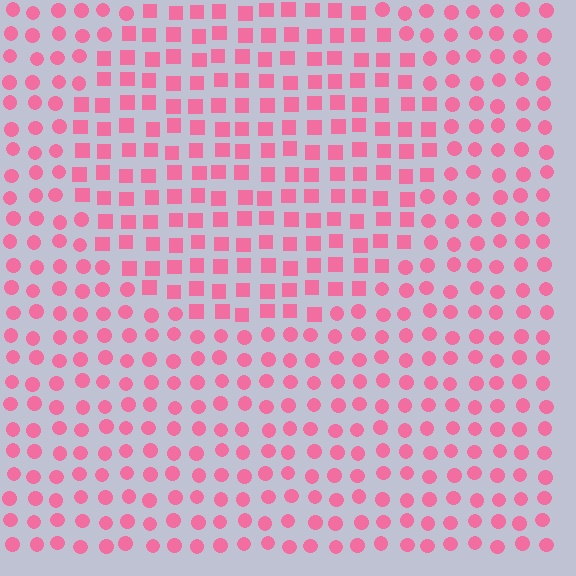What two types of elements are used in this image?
The image uses squares inside the circle region and circles outside it.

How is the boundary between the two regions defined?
The boundary is defined by a change in element shape: squares inside vs. circles outside. All elements share the same color and spacing.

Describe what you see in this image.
The image is filled with small pink elements arranged in a uniform grid. A circle-shaped region contains squares, while the surrounding area contains circles. The boundary is defined purely by the change in element shape.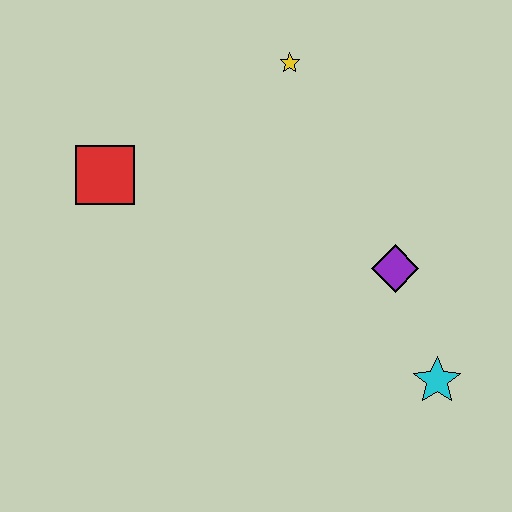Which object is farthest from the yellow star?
The cyan star is farthest from the yellow star.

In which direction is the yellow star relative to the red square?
The yellow star is to the right of the red square.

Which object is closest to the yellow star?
The red square is closest to the yellow star.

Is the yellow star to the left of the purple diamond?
Yes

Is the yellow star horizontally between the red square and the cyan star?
Yes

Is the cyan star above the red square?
No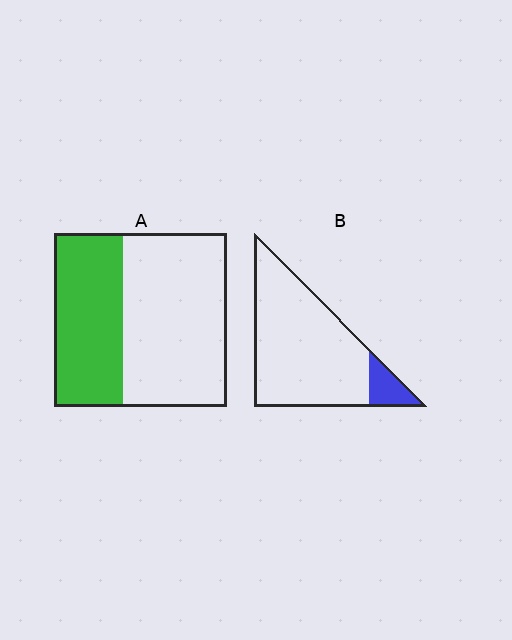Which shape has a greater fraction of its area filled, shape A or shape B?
Shape A.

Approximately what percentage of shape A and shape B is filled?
A is approximately 40% and B is approximately 10%.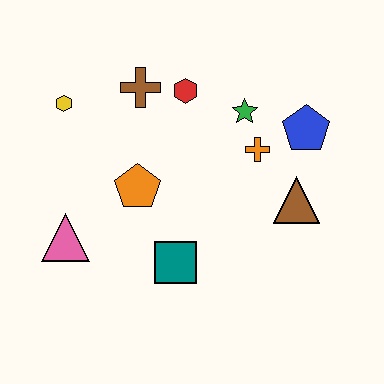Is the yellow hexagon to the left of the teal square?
Yes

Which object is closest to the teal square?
The orange pentagon is closest to the teal square.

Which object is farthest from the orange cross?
The pink triangle is farthest from the orange cross.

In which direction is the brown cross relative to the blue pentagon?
The brown cross is to the left of the blue pentagon.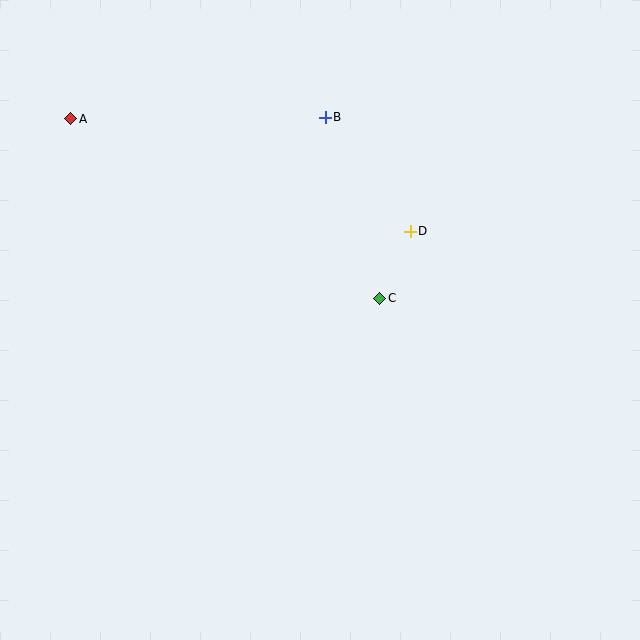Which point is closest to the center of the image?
Point C at (380, 298) is closest to the center.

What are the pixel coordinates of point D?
Point D is at (410, 231).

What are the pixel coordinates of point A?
Point A is at (71, 119).